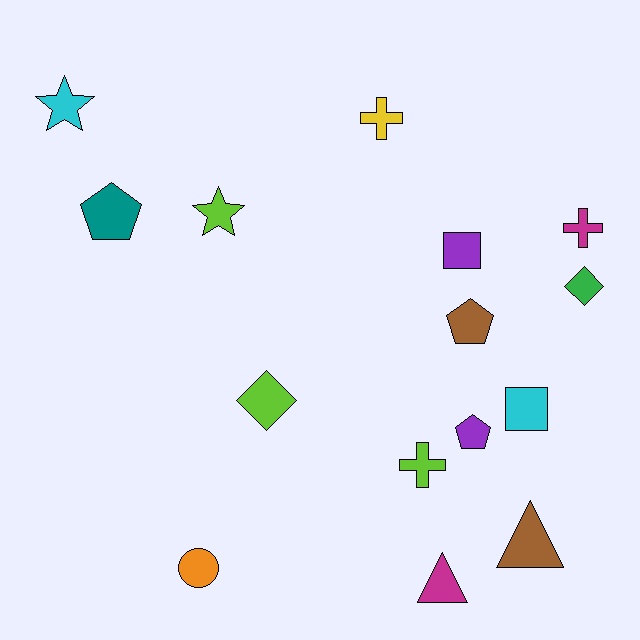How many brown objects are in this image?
There are 2 brown objects.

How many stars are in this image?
There are 2 stars.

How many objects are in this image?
There are 15 objects.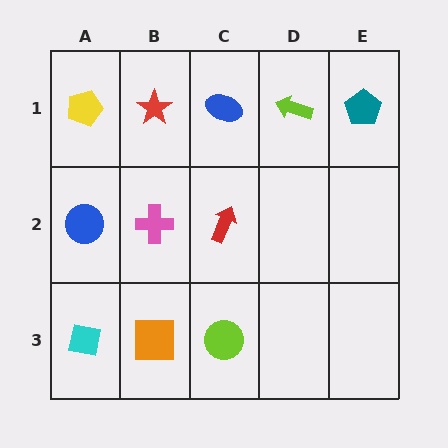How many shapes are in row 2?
3 shapes.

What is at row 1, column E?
A teal pentagon.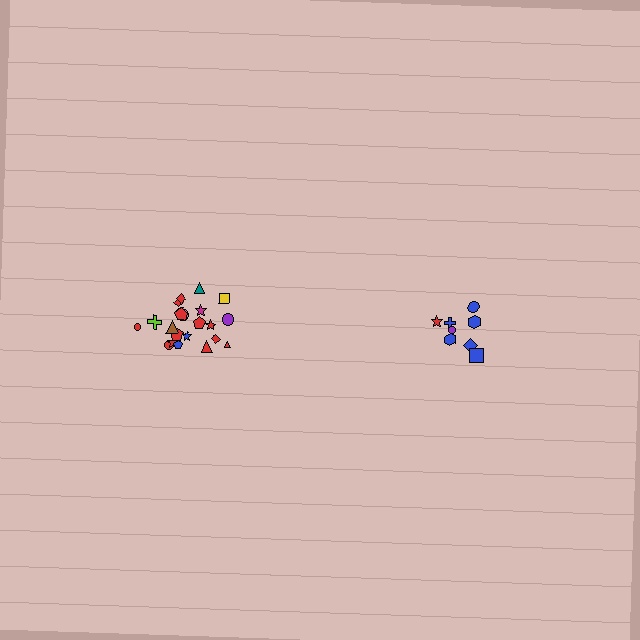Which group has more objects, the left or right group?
The left group.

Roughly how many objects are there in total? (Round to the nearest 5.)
Roughly 30 objects in total.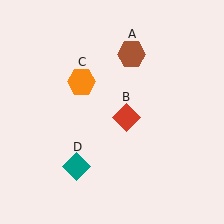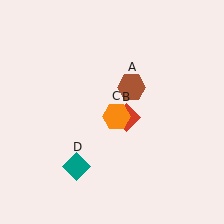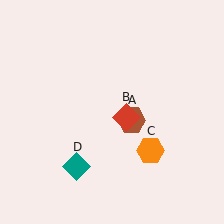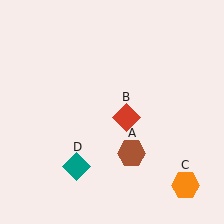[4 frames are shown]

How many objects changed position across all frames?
2 objects changed position: brown hexagon (object A), orange hexagon (object C).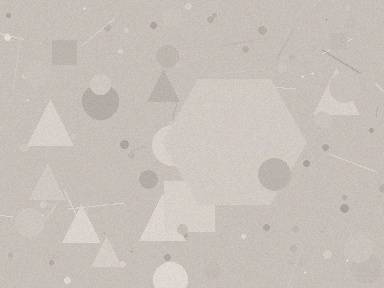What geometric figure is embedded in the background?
A hexagon is embedded in the background.